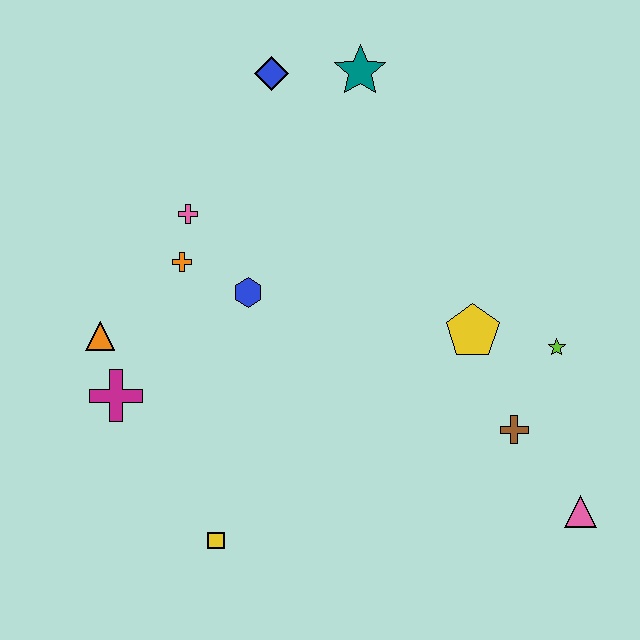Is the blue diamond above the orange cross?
Yes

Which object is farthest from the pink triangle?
The blue diamond is farthest from the pink triangle.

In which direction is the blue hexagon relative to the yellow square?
The blue hexagon is above the yellow square.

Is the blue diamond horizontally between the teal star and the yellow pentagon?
No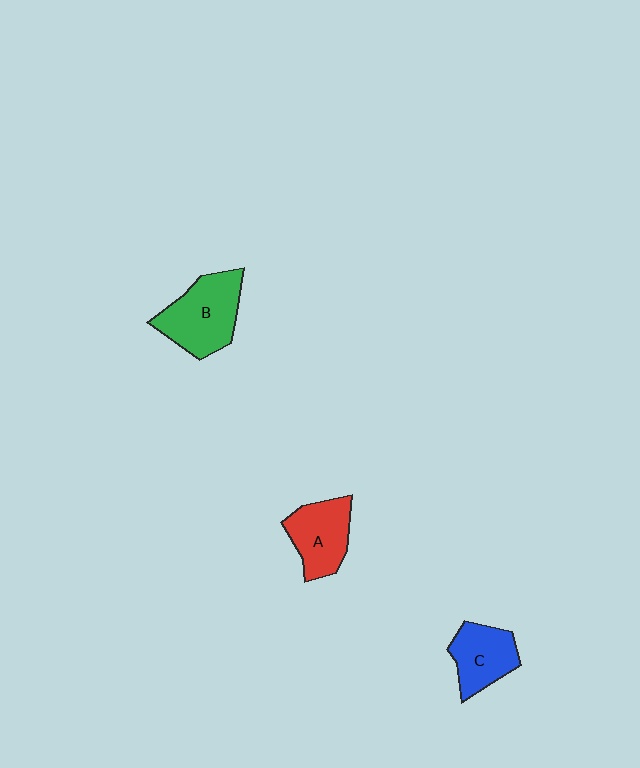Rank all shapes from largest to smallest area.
From largest to smallest: B (green), A (red), C (blue).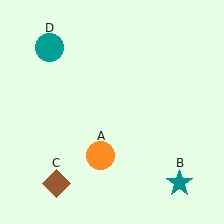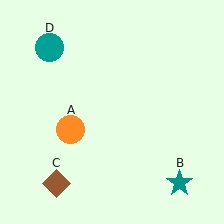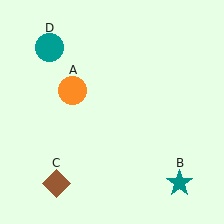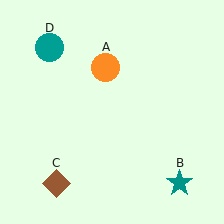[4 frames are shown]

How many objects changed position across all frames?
1 object changed position: orange circle (object A).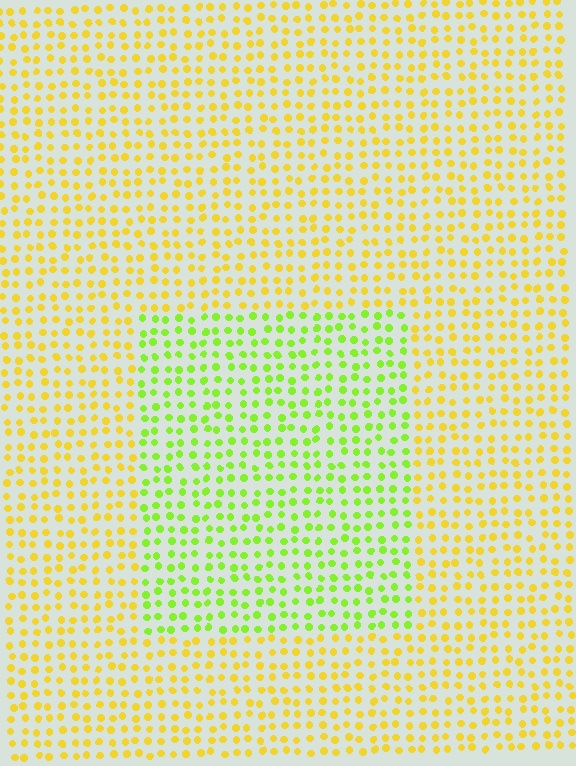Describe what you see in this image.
The image is filled with small yellow elements in a uniform arrangement. A rectangle-shaped region is visible where the elements are tinted to a slightly different hue, forming a subtle color boundary.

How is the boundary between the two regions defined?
The boundary is defined purely by a slight shift in hue (about 43 degrees). Spacing, size, and orientation are identical on both sides.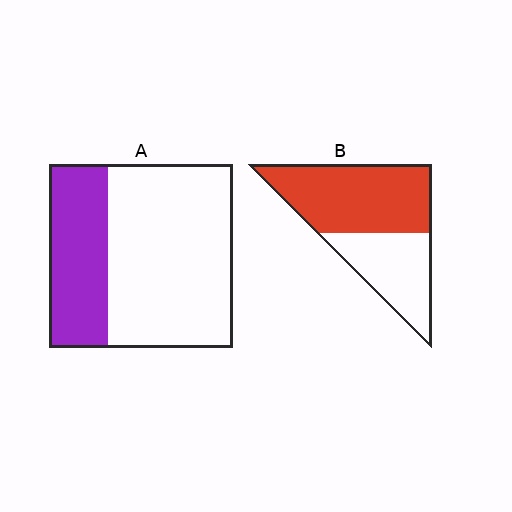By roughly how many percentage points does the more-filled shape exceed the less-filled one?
By roughly 30 percentage points (B over A).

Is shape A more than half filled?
No.